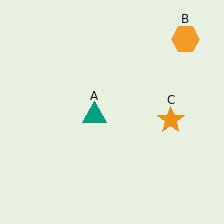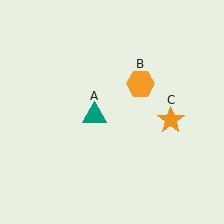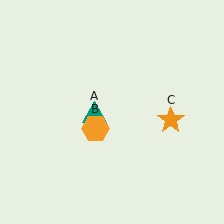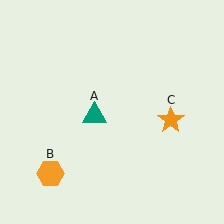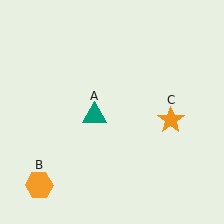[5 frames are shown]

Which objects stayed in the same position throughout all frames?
Teal triangle (object A) and orange star (object C) remained stationary.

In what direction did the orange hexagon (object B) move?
The orange hexagon (object B) moved down and to the left.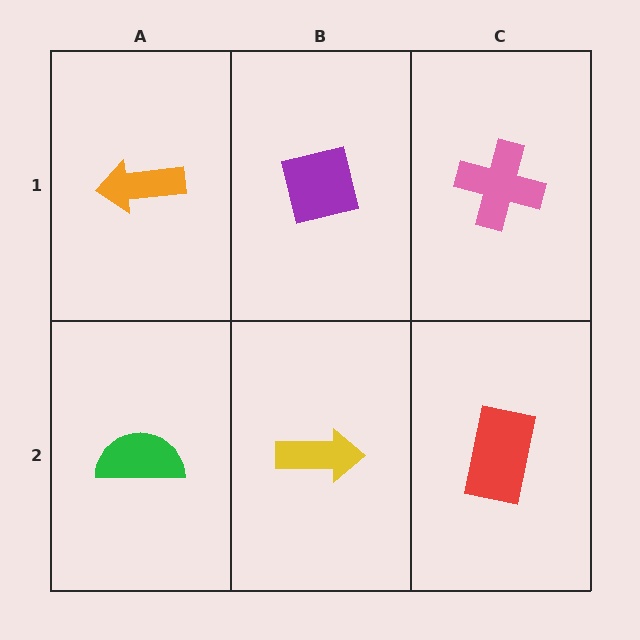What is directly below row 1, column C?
A red rectangle.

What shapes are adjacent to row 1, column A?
A green semicircle (row 2, column A), a purple square (row 1, column B).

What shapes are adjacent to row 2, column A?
An orange arrow (row 1, column A), a yellow arrow (row 2, column B).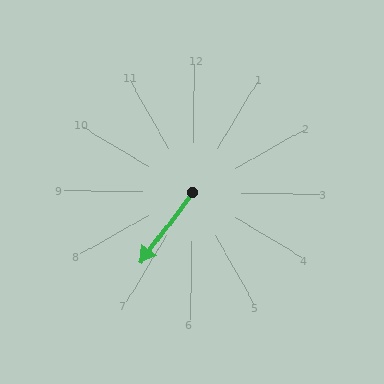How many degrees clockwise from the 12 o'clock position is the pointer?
Approximately 216 degrees.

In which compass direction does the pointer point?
Southwest.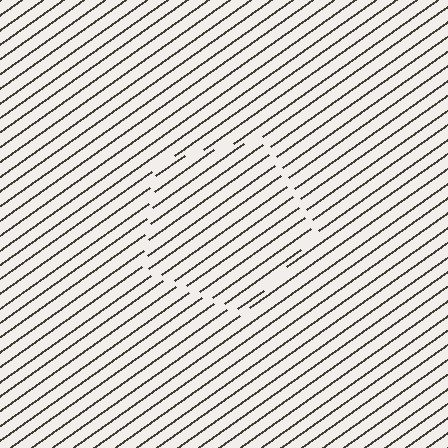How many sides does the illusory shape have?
5 sides — the line-ends trace a pentagon.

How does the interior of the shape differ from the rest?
The interior of the shape contains the same grating, shifted by half a period — the contour is defined by the phase discontinuity where line-ends from the inner and outer gratings abut.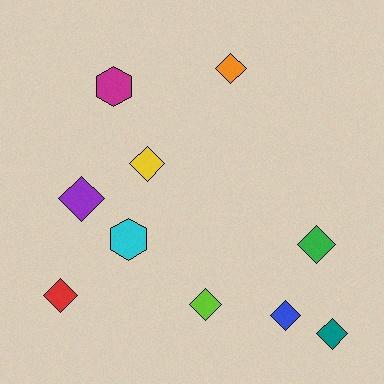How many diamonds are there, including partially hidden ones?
There are 8 diamonds.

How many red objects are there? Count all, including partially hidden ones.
There is 1 red object.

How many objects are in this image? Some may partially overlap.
There are 10 objects.